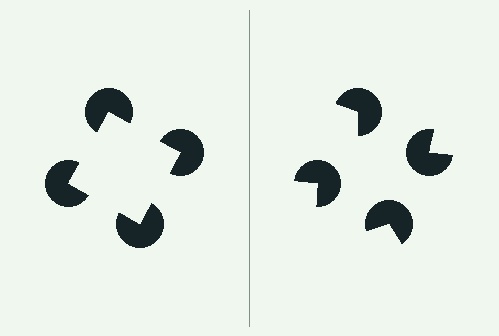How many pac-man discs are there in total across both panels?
8 — 4 on each side.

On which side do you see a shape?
An illusory square appears on the left side. On the right side the wedge cuts are rotated, so no coherent shape forms.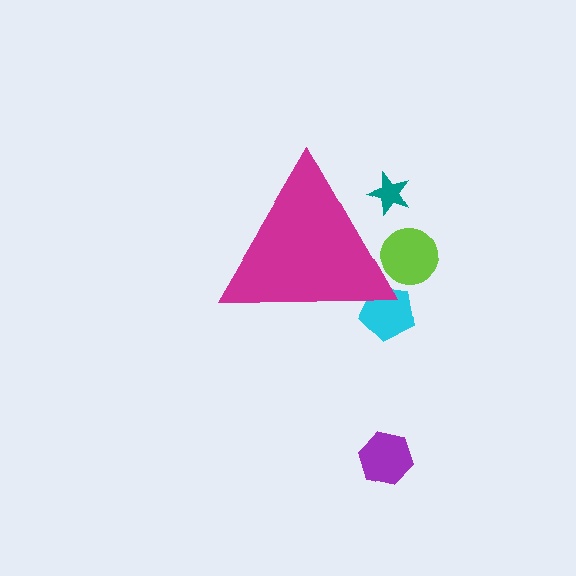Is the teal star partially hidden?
Yes, the teal star is partially hidden behind the magenta triangle.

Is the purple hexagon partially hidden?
No, the purple hexagon is fully visible.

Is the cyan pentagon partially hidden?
Yes, the cyan pentagon is partially hidden behind the magenta triangle.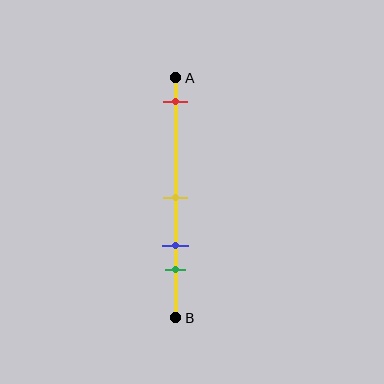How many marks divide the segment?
There are 4 marks dividing the segment.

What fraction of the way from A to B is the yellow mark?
The yellow mark is approximately 50% (0.5) of the way from A to B.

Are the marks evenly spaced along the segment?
No, the marks are not evenly spaced.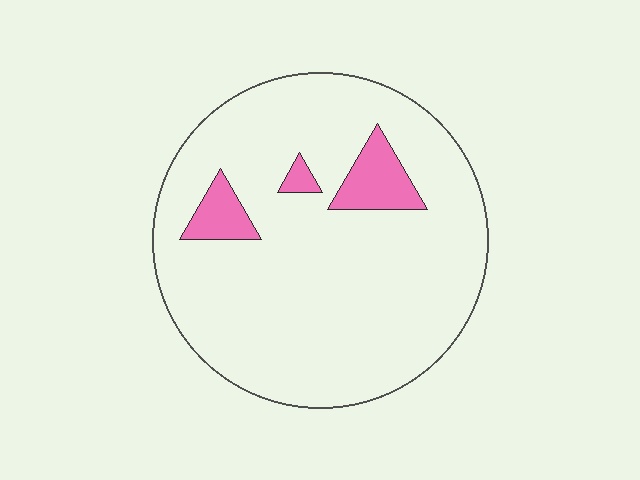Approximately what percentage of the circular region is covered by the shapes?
Approximately 10%.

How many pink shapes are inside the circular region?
3.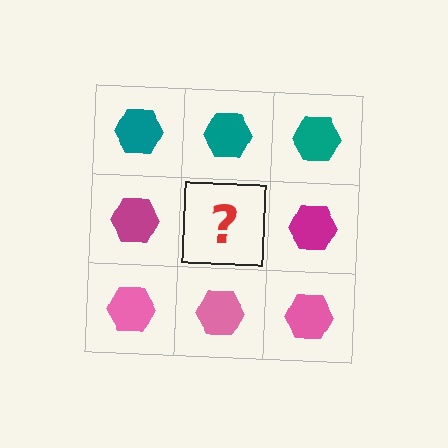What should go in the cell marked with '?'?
The missing cell should contain a magenta hexagon.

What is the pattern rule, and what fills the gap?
The rule is that each row has a consistent color. The gap should be filled with a magenta hexagon.